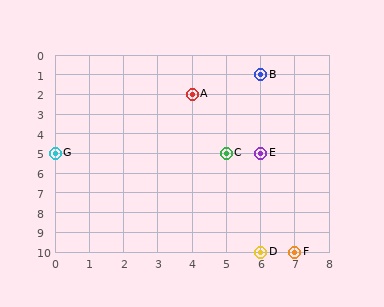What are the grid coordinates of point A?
Point A is at grid coordinates (4, 2).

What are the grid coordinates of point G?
Point G is at grid coordinates (0, 5).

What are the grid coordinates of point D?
Point D is at grid coordinates (6, 10).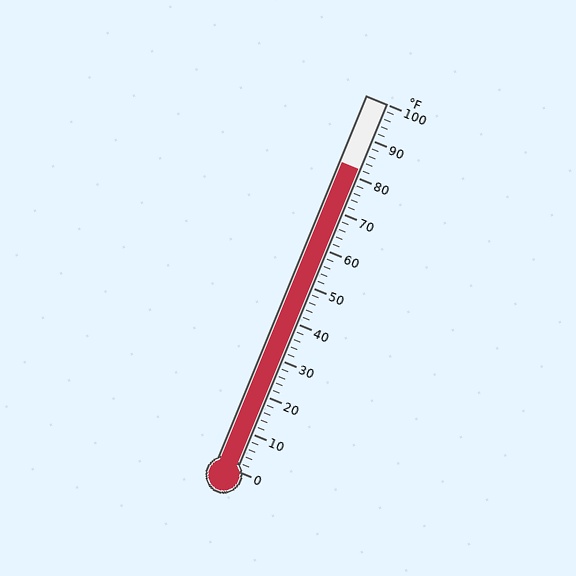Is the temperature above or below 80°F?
The temperature is above 80°F.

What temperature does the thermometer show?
The thermometer shows approximately 82°F.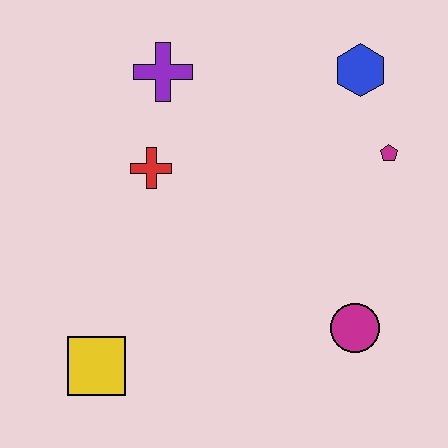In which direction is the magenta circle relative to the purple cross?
The magenta circle is below the purple cross.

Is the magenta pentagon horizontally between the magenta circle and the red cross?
No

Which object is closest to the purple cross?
The red cross is closest to the purple cross.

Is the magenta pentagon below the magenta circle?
No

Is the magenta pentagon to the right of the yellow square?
Yes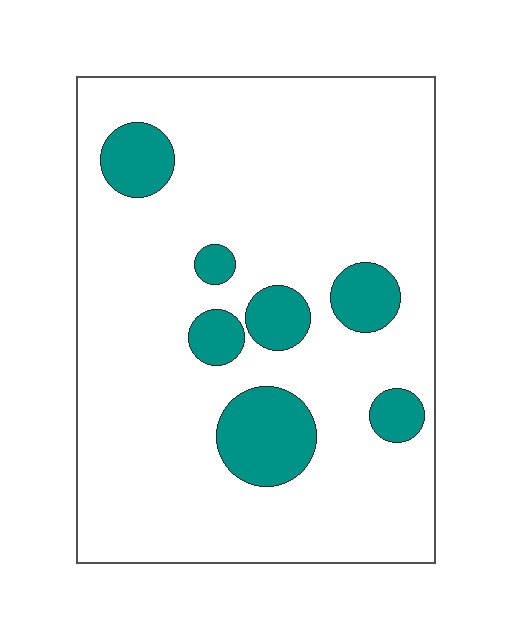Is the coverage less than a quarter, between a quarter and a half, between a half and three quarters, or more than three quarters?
Less than a quarter.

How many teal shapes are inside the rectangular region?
7.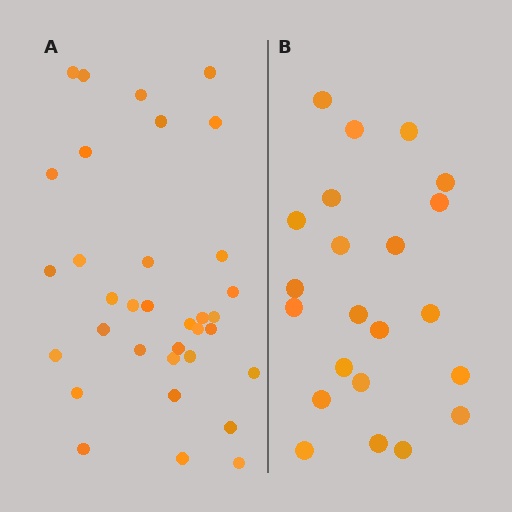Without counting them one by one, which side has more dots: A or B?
Region A (the left region) has more dots.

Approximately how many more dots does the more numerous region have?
Region A has roughly 12 or so more dots than region B.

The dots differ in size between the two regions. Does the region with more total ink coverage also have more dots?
No. Region B has more total ink coverage because its dots are larger, but region A actually contains more individual dots. Total area can be misleading — the number of items is what matters here.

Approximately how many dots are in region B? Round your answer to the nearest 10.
About 20 dots. (The exact count is 22, which rounds to 20.)